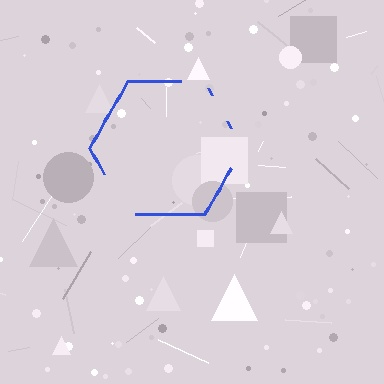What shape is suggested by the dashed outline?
The dashed outline suggests a hexagon.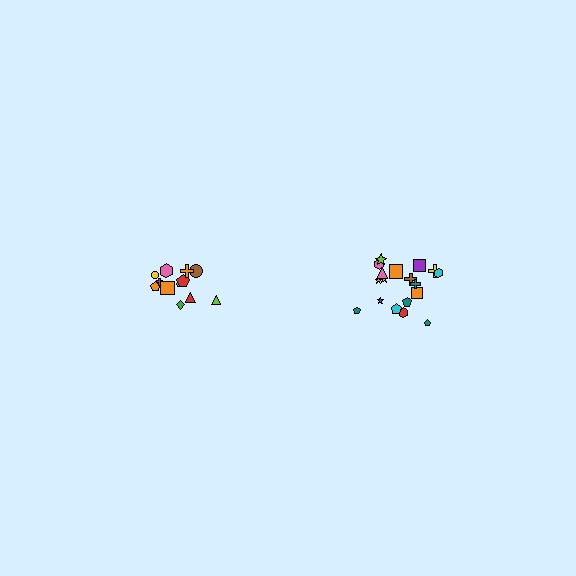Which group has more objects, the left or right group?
The right group.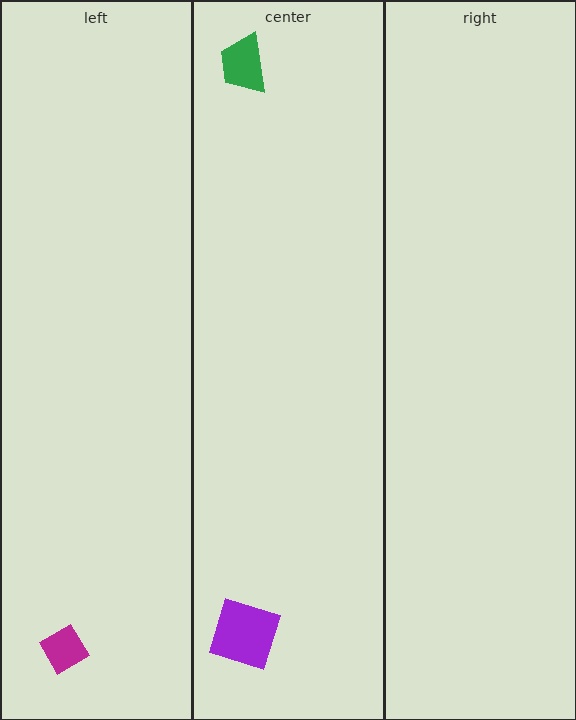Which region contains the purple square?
The center region.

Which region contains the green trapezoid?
The center region.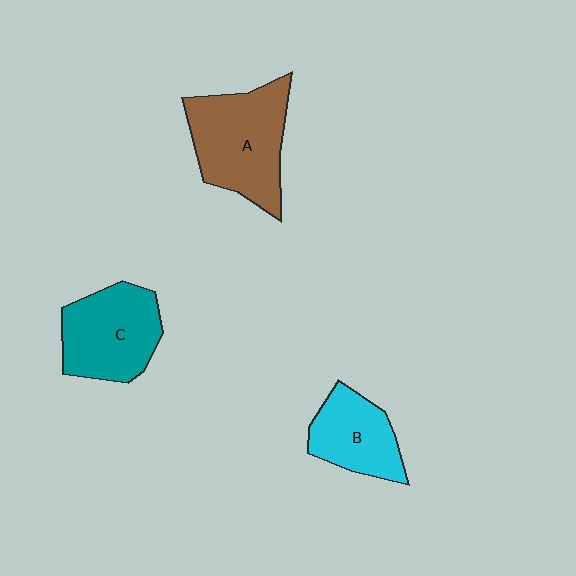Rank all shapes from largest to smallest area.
From largest to smallest: A (brown), C (teal), B (cyan).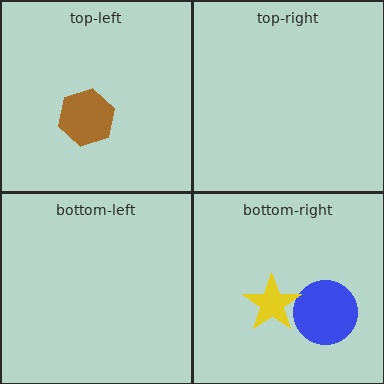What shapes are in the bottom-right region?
The blue circle, the yellow star.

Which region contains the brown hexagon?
The top-left region.